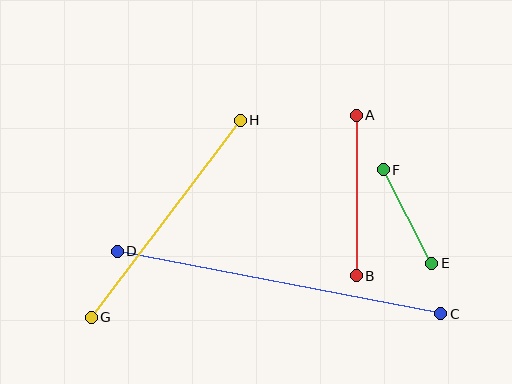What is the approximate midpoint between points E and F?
The midpoint is at approximately (407, 216) pixels.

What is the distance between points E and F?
The distance is approximately 105 pixels.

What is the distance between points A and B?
The distance is approximately 160 pixels.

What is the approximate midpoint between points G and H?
The midpoint is at approximately (166, 219) pixels.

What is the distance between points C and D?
The distance is approximately 330 pixels.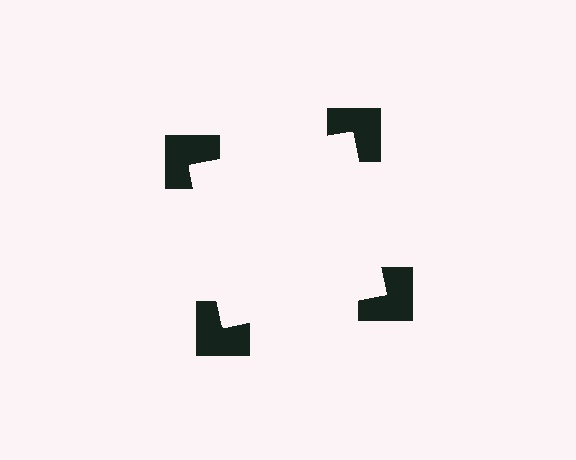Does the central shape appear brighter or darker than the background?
It typically appears slightly brighter than the background, even though no actual brightness change is drawn.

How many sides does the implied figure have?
4 sides.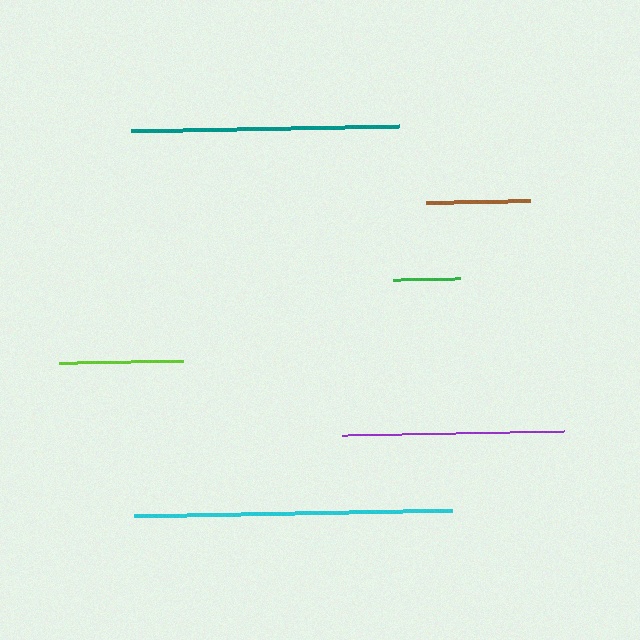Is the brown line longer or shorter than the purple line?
The purple line is longer than the brown line.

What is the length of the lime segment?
The lime segment is approximately 124 pixels long.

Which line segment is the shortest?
The green line is the shortest at approximately 67 pixels.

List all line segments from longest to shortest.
From longest to shortest: cyan, teal, purple, lime, brown, green.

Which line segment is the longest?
The cyan line is the longest at approximately 318 pixels.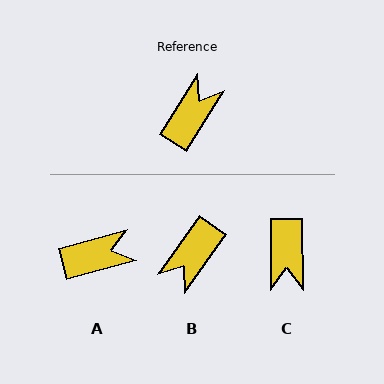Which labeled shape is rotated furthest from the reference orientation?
B, about 176 degrees away.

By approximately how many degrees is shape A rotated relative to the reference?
Approximately 43 degrees clockwise.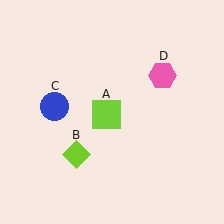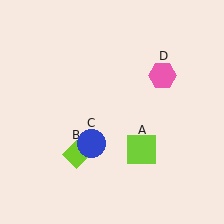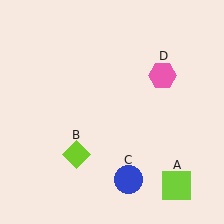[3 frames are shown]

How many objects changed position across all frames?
2 objects changed position: lime square (object A), blue circle (object C).